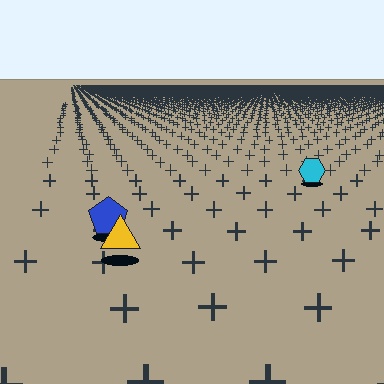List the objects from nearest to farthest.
From nearest to farthest: the yellow triangle, the blue pentagon, the cyan hexagon.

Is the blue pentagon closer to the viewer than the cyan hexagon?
Yes. The blue pentagon is closer — you can tell from the texture gradient: the ground texture is coarser near it.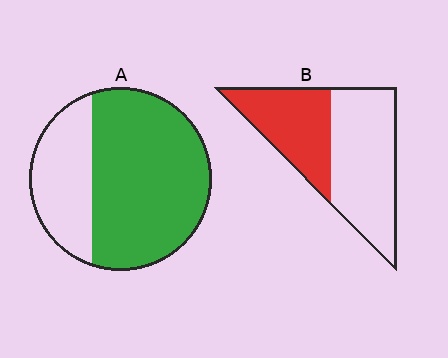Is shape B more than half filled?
No.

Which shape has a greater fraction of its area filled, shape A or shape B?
Shape A.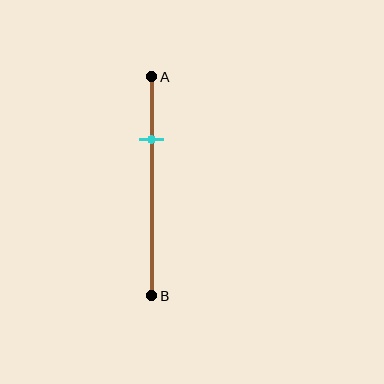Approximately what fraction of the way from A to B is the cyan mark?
The cyan mark is approximately 30% of the way from A to B.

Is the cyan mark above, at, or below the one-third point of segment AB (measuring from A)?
The cyan mark is above the one-third point of segment AB.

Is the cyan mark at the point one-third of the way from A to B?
No, the mark is at about 30% from A, not at the 33% one-third point.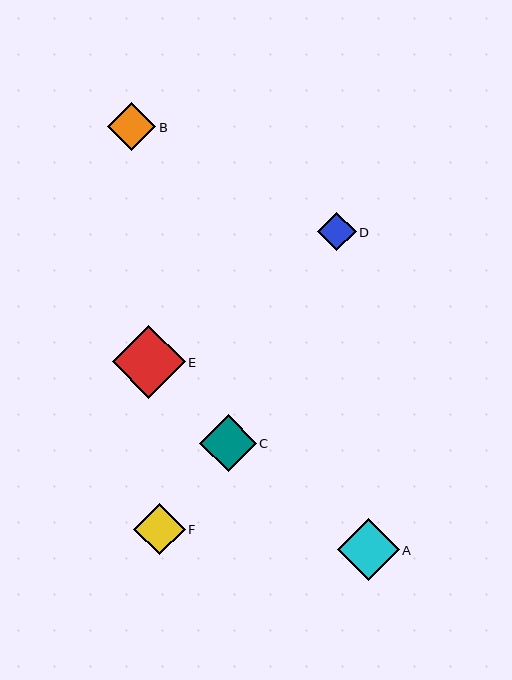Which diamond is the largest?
Diamond E is the largest with a size of approximately 73 pixels.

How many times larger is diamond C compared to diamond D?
Diamond C is approximately 1.5 times the size of diamond D.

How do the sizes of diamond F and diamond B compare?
Diamond F and diamond B are approximately the same size.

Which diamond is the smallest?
Diamond D is the smallest with a size of approximately 38 pixels.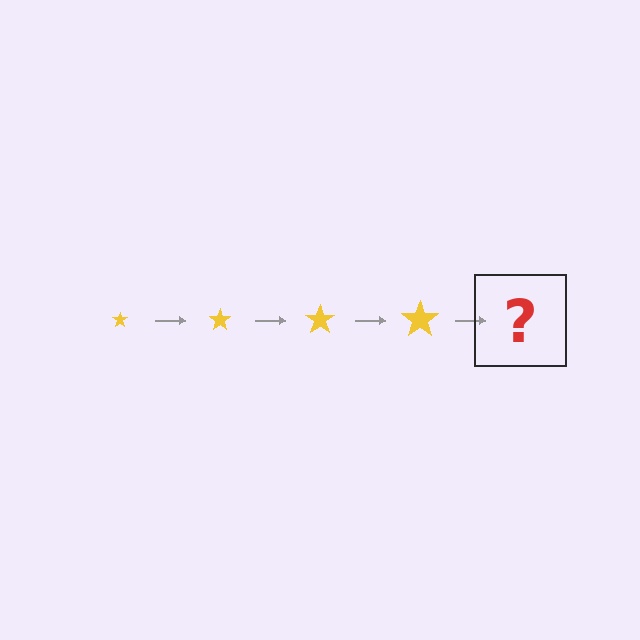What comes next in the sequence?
The next element should be a yellow star, larger than the previous one.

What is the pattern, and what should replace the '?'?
The pattern is that the star gets progressively larger each step. The '?' should be a yellow star, larger than the previous one.